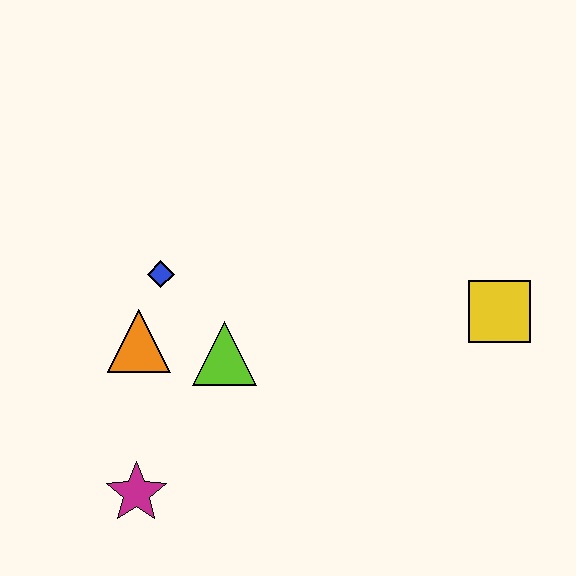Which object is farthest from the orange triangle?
The yellow square is farthest from the orange triangle.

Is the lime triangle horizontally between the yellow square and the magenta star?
Yes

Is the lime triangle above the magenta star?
Yes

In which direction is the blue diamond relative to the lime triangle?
The blue diamond is above the lime triangle.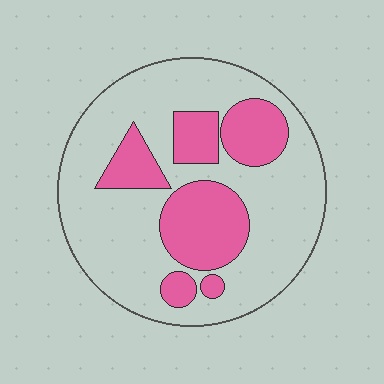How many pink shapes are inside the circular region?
6.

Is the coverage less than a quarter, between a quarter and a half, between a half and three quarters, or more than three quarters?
Between a quarter and a half.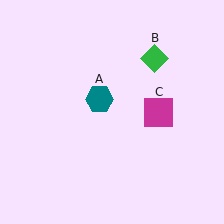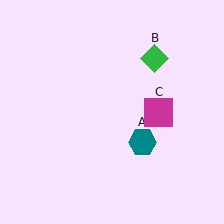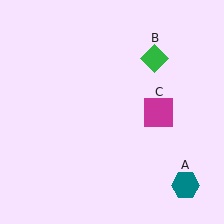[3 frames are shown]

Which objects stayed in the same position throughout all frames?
Green diamond (object B) and magenta square (object C) remained stationary.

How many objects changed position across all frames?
1 object changed position: teal hexagon (object A).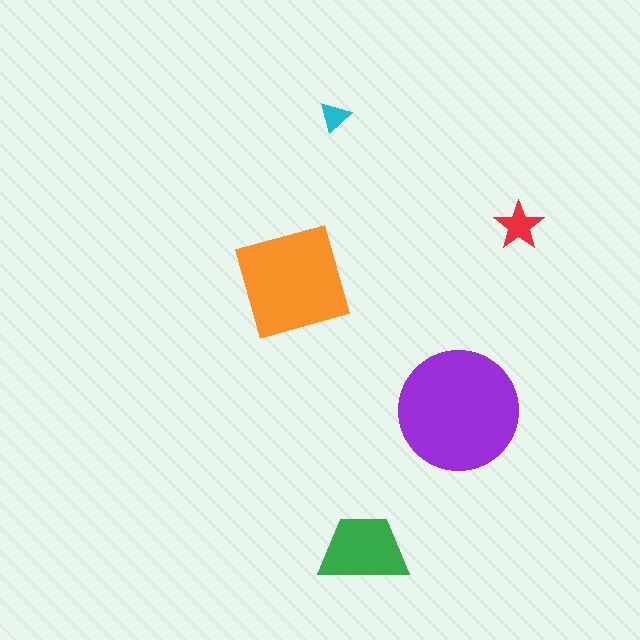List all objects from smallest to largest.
The cyan triangle, the red star, the green trapezoid, the orange square, the purple circle.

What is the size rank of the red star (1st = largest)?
4th.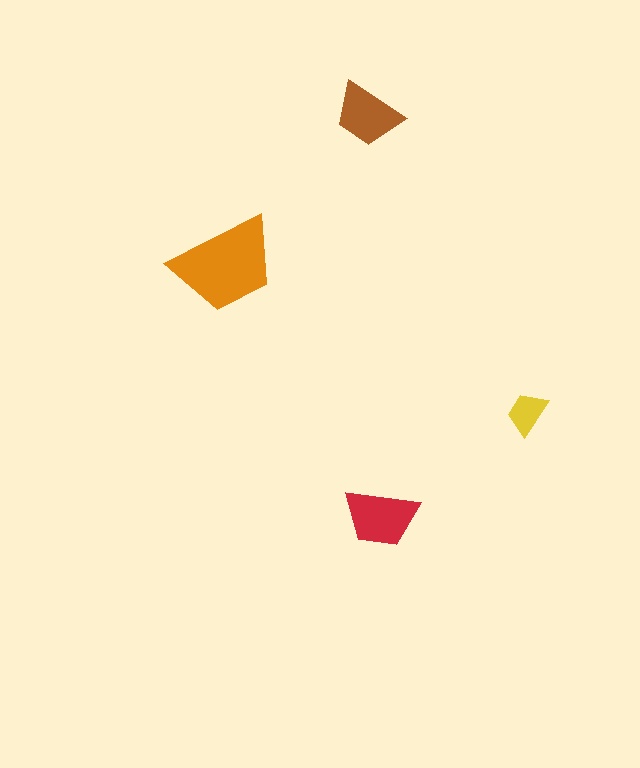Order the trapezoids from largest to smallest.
the orange one, the red one, the brown one, the yellow one.